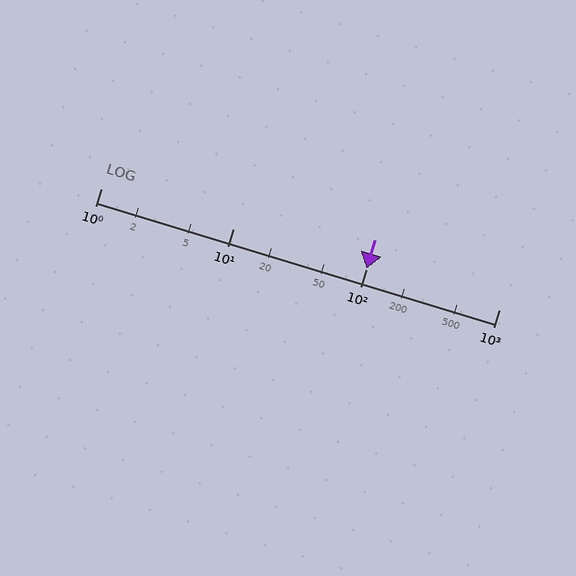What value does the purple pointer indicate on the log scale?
The pointer indicates approximately 100.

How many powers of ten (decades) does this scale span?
The scale spans 3 decades, from 1 to 1000.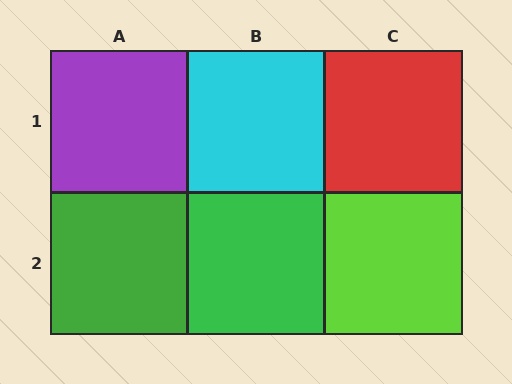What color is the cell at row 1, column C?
Red.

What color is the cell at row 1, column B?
Cyan.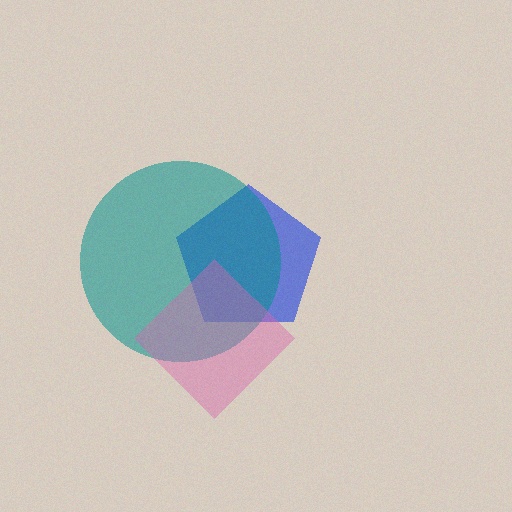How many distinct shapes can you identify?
There are 3 distinct shapes: a blue pentagon, a teal circle, a pink diamond.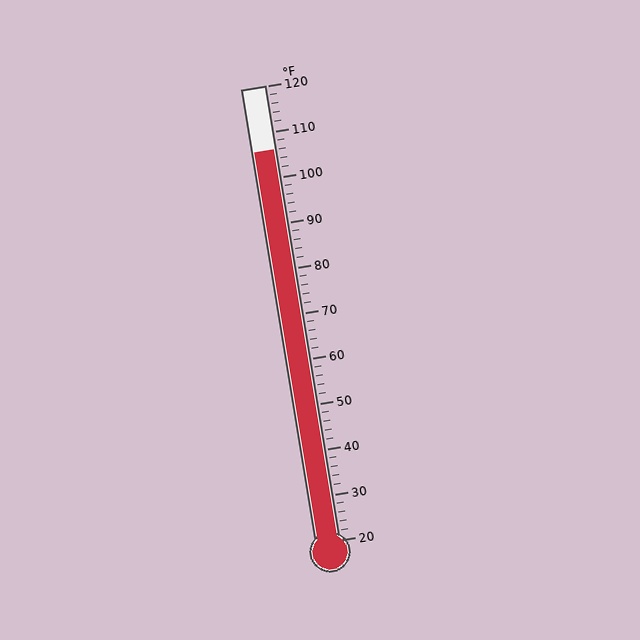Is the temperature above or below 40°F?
The temperature is above 40°F.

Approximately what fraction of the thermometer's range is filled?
The thermometer is filled to approximately 85% of its range.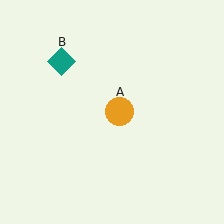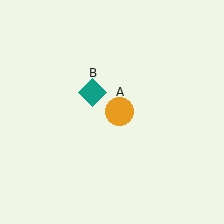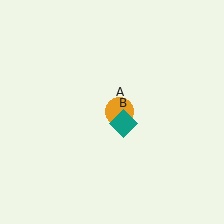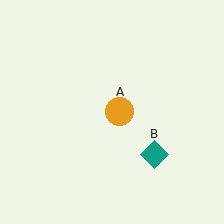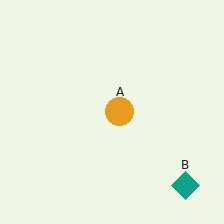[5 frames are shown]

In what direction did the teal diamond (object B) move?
The teal diamond (object B) moved down and to the right.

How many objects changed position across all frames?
1 object changed position: teal diamond (object B).